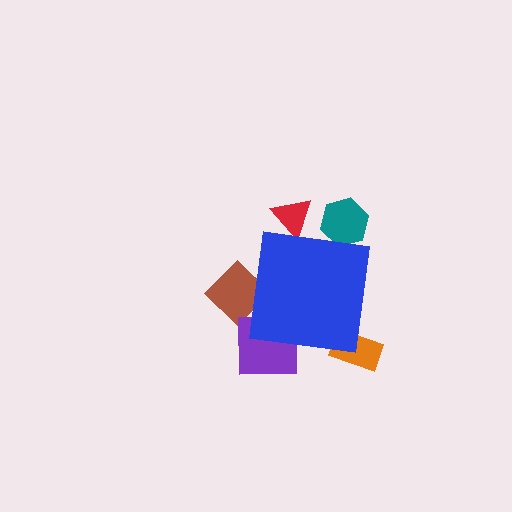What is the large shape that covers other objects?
A blue square.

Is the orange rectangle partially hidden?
Yes, the orange rectangle is partially hidden behind the blue square.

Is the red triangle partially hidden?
Yes, the red triangle is partially hidden behind the blue square.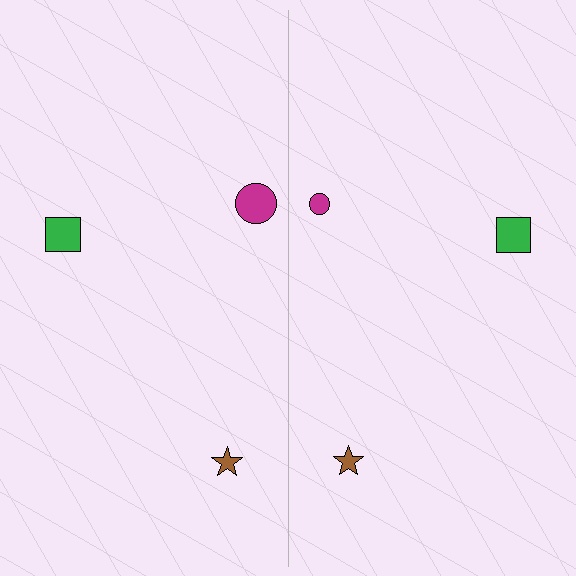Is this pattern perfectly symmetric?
No, the pattern is not perfectly symmetric. The magenta circle on the right side has a different size than its mirror counterpart.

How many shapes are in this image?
There are 6 shapes in this image.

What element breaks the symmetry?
The magenta circle on the right side has a different size than its mirror counterpart.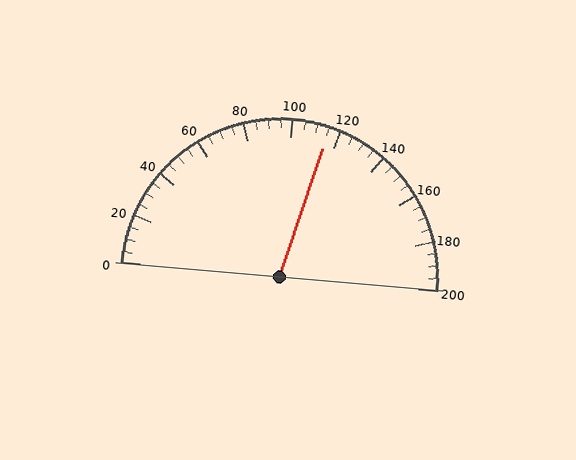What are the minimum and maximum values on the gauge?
The gauge ranges from 0 to 200.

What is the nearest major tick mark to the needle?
The nearest major tick mark is 120.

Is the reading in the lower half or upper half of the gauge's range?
The reading is in the upper half of the range (0 to 200).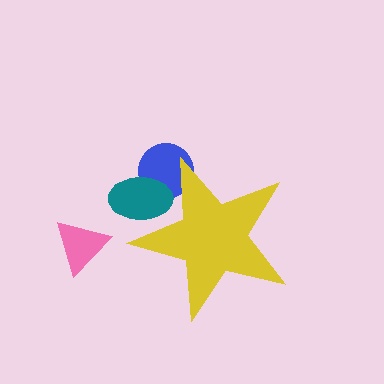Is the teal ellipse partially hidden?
Yes, the teal ellipse is partially hidden behind the yellow star.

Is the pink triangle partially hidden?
No, the pink triangle is fully visible.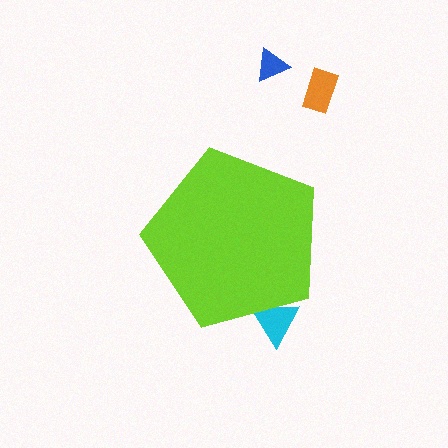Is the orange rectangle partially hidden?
No, the orange rectangle is fully visible.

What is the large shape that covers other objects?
A lime pentagon.